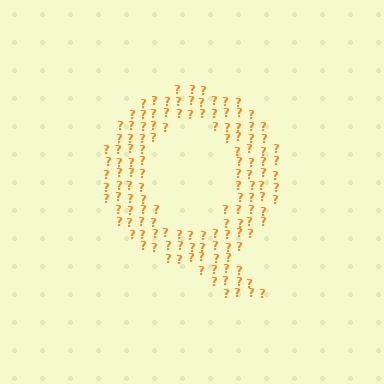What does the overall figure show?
The overall figure shows the letter Q.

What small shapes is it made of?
It is made of small question marks.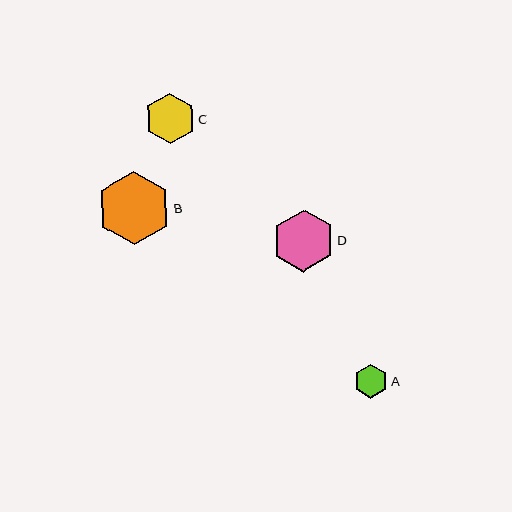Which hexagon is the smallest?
Hexagon A is the smallest with a size of approximately 34 pixels.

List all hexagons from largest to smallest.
From largest to smallest: B, D, C, A.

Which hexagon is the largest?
Hexagon B is the largest with a size of approximately 73 pixels.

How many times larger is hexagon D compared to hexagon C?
Hexagon D is approximately 1.2 times the size of hexagon C.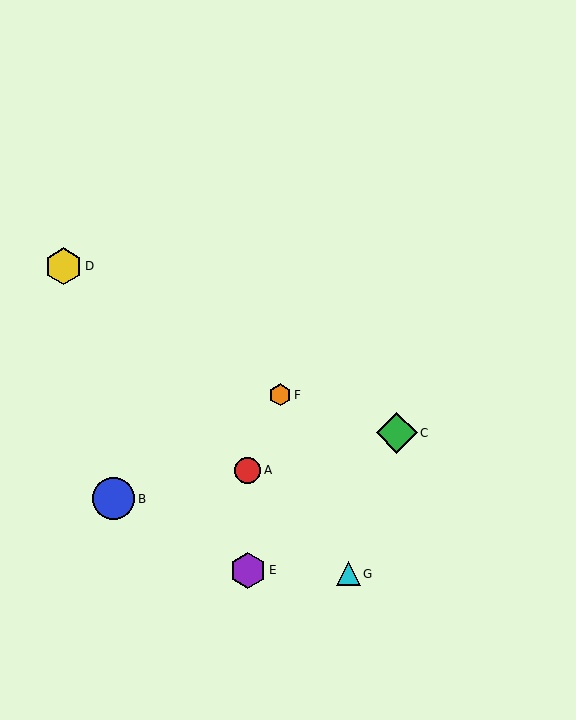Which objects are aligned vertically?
Objects A, E are aligned vertically.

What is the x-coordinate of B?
Object B is at x≈114.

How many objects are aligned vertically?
2 objects (A, E) are aligned vertically.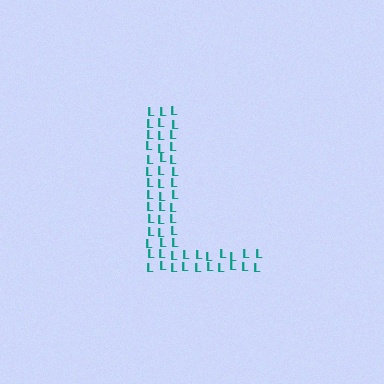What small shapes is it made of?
It is made of small letter L's.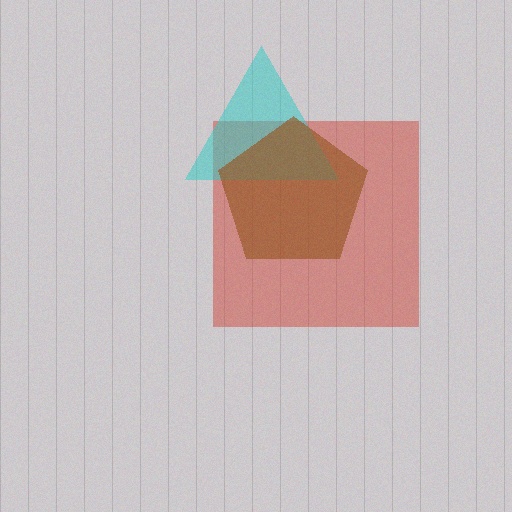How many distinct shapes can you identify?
There are 3 distinct shapes: a red square, a cyan triangle, a brown pentagon.